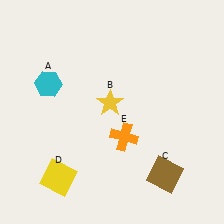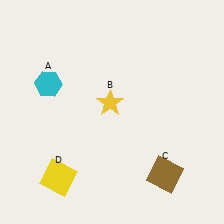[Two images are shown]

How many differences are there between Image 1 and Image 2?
There is 1 difference between the two images.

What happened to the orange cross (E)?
The orange cross (E) was removed in Image 2. It was in the bottom-right area of Image 1.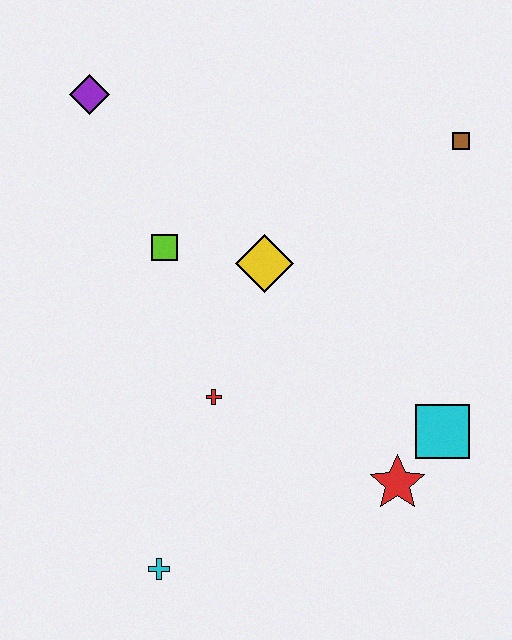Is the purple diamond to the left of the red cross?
Yes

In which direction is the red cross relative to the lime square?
The red cross is below the lime square.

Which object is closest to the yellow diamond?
The lime square is closest to the yellow diamond.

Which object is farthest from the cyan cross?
The brown square is farthest from the cyan cross.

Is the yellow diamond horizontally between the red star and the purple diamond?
Yes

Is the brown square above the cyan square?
Yes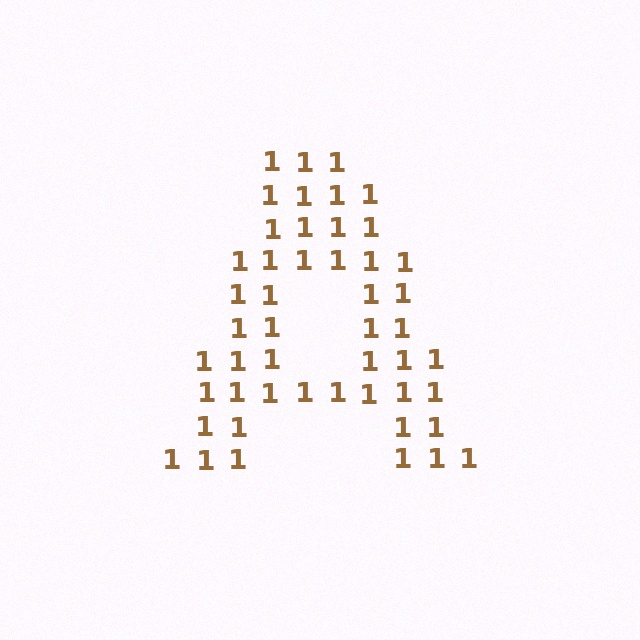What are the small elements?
The small elements are digit 1's.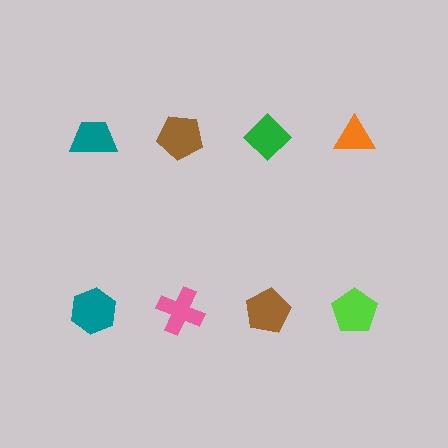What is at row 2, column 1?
A teal hexagon.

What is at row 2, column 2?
A pink cross.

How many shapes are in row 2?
4 shapes.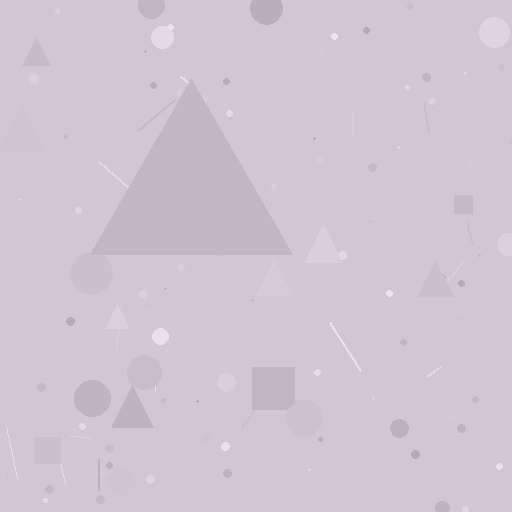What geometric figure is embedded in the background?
A triangle is embedded in the background.